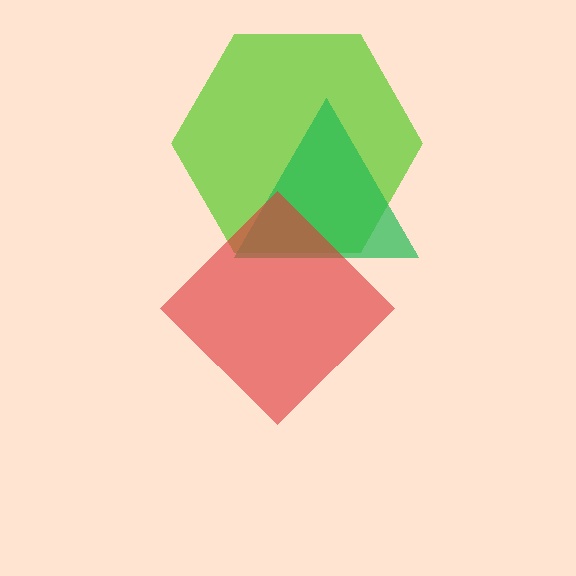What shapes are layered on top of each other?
The layered shapes are: a lime hexagon, a green triangle, a red diamond.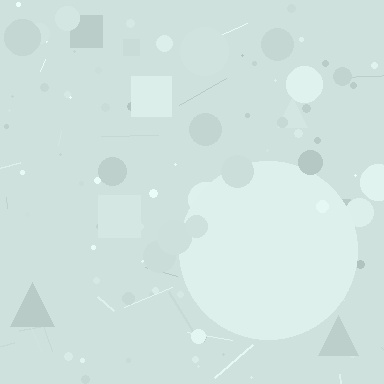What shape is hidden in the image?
A circle is hidden in the image.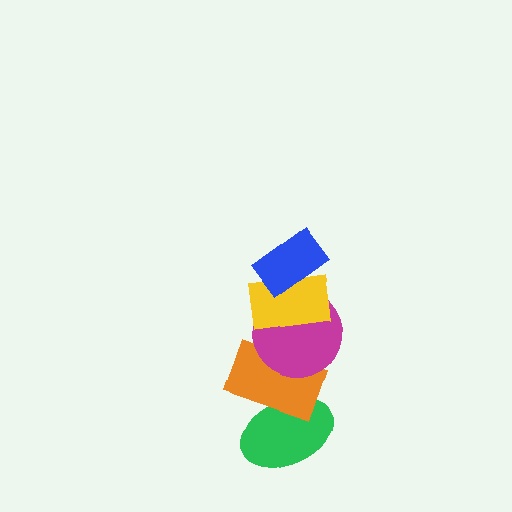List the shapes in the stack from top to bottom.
From top to bottom: the blue rectangle, the yellow rectangle, the magenta circle, the orange rectangle, the green ellipse.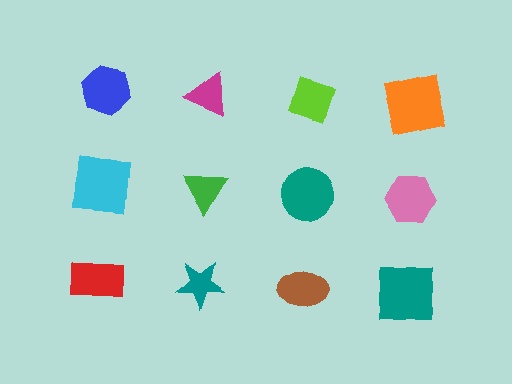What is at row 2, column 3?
A teal circle.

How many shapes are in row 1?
4 shapes.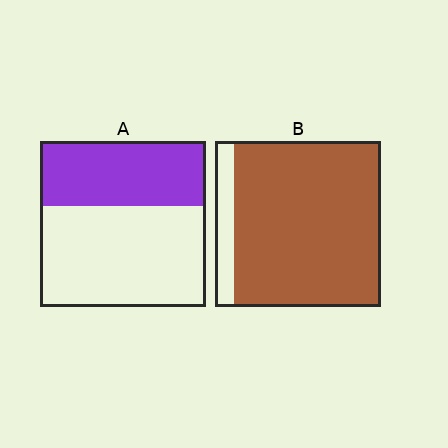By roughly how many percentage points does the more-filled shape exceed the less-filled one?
By roughly 50 percentage points (B over A).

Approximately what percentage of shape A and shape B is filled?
A is approximately 40% and B is approximately 90%.